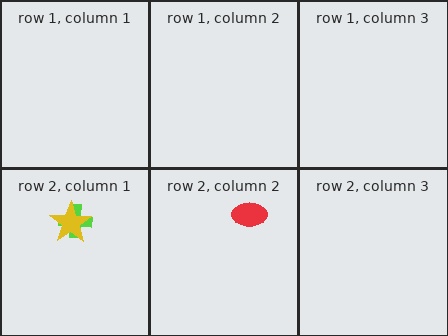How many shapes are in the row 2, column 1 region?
2.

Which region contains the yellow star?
The row 2, column 1 region.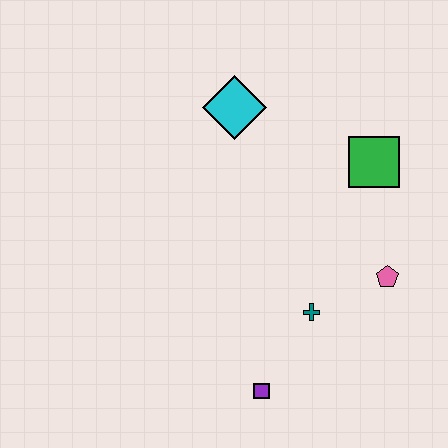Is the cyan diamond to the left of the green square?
Yes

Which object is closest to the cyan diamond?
The green square is closest to the cyan diamond.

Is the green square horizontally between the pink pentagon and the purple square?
Yes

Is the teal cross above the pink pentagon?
No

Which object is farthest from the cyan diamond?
The purple square is farthest from the cyan diamond.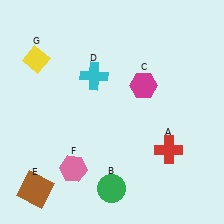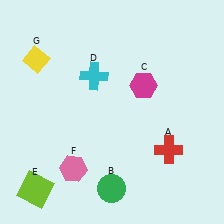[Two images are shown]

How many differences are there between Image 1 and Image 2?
There is 1 difference between the two images.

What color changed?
The square (E) changed from brown in Image 1 to lime in Image 2.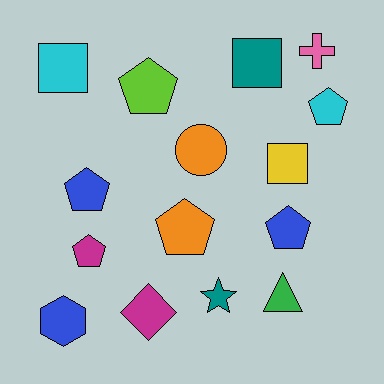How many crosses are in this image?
There is 1 cross.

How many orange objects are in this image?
There are 2 orange objects.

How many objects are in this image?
There are 15 objects.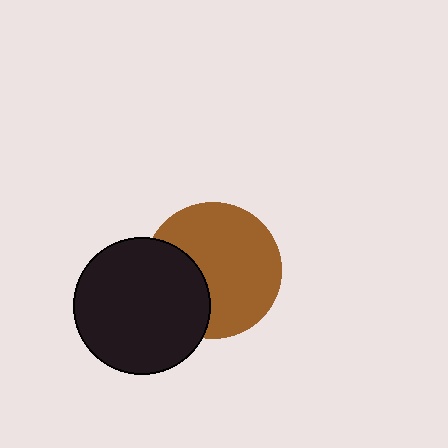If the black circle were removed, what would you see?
You would see the complete brown circle.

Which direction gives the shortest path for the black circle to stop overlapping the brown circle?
Moving left gives the shortest separation.